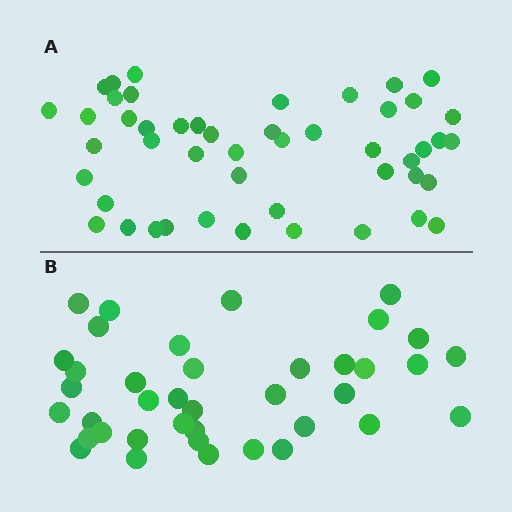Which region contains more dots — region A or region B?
Region A (the top region) has more dots.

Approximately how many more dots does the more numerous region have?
Region A has roughly 8 or so more dots than region B.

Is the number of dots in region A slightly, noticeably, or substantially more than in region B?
Region A has only slightly more — the two regions are fairly close. The ratio is roughly 1.2 to 1.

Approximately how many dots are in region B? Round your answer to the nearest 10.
About 40 dots. (The exact count is 39, which rounds to 40.)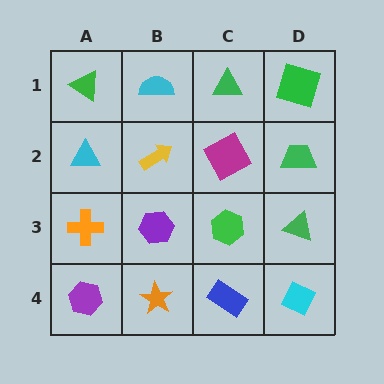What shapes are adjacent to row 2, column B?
A cyan semicircle (row 1, column B), a purple hexagon (row 3, column B), a cyan triangle (row 2, column A), a magenta square (row 2, column C).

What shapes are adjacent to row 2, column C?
A green triangle (row 1, column C), a green hexagon (row 3, column C), a yellow arrow (row 2, column B), a green trapezoid (row 2, column D).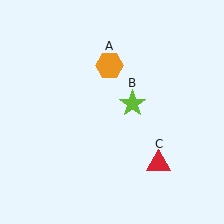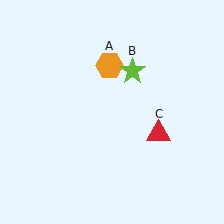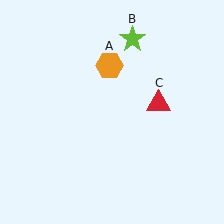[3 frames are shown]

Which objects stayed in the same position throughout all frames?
Orange hexagon (object A) remained stationary.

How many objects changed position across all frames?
2 objects changed position: lime star (object B), red triangle (object C).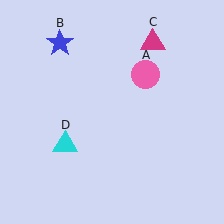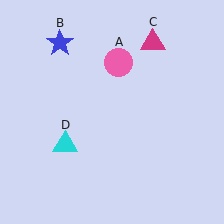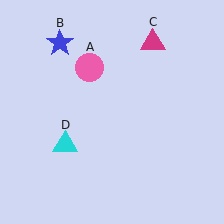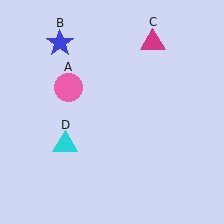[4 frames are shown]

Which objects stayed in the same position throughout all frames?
Blue star (object B) and magenta triangle (object C) and cyan triangle (object D) remained stationary.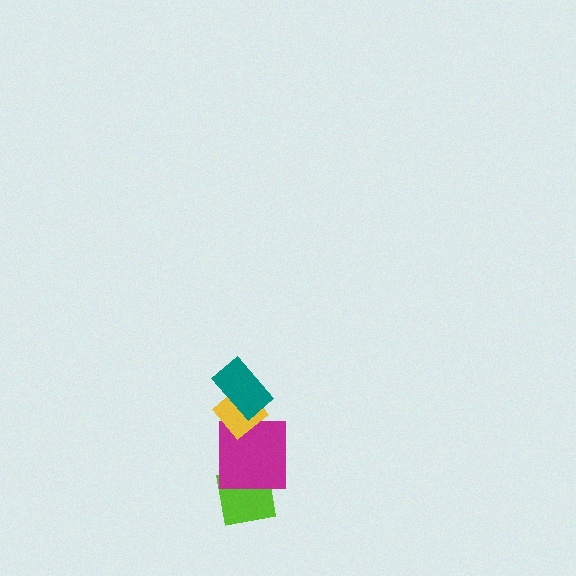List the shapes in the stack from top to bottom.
From top to bottom: the teal rectangle, the yellow diamond, the magenta square, the lime square.